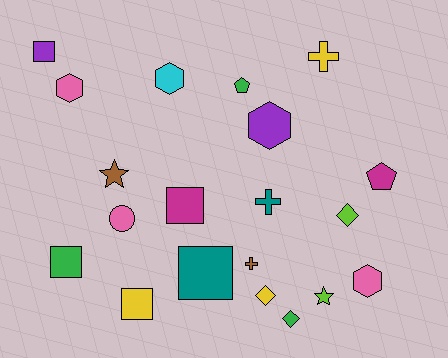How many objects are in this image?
There are 20 objects.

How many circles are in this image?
There is 1 circle.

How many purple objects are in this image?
There are 2 purple objects.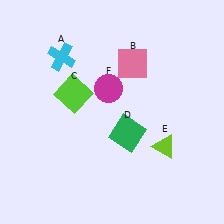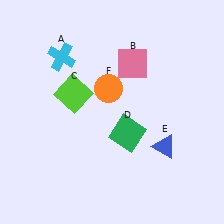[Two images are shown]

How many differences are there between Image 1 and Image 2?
There are 2 differences between the two images.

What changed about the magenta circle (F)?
In Image 1, F is magenta. In Image 2, it changed to orange.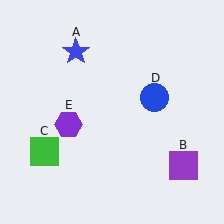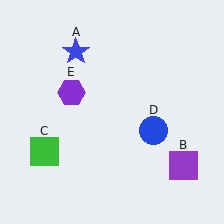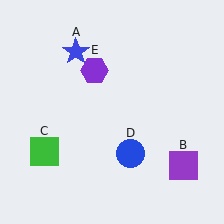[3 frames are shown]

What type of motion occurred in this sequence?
The blue circle (object D), purple hexagon (object E) rotated clockwise around the center of the scene.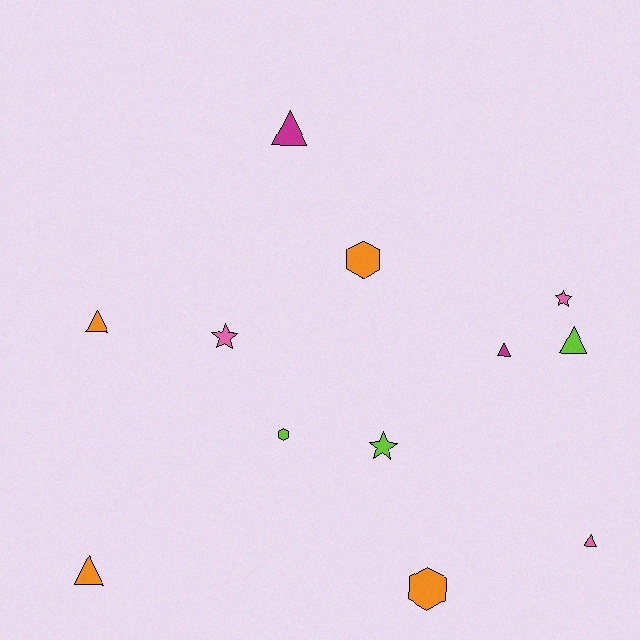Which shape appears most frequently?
Triangle, with 6 objects.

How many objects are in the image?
There are 12 objects.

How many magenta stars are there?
There are no magenta stars.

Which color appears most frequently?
Orange, with 4 objects.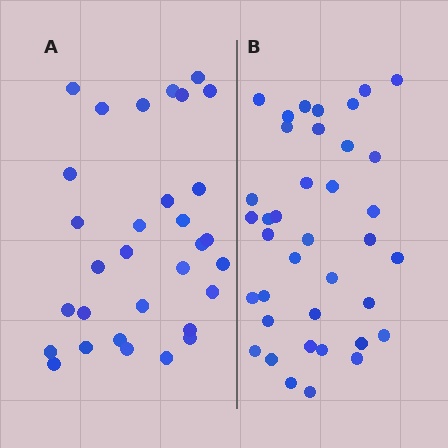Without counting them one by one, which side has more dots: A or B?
Region B (the right region) has more dots.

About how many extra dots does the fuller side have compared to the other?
Region B has roughly 8 or so more dots than region A.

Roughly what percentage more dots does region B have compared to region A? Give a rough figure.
About 25% more.